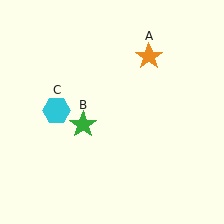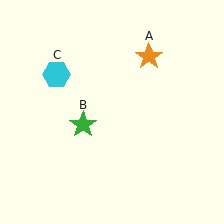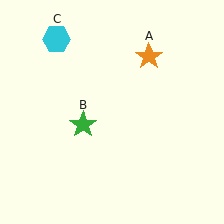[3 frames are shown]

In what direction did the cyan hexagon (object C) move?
The cyan hexagon (object C) moved up.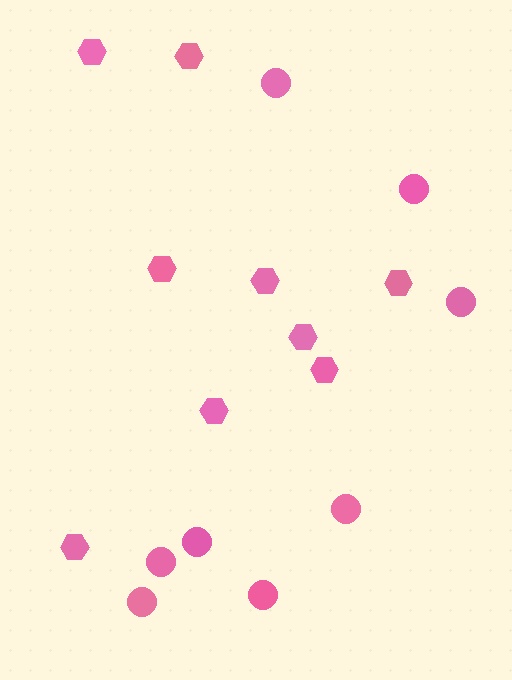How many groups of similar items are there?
There are 2 groups: one group of hexagons (9) and one group of circles (8).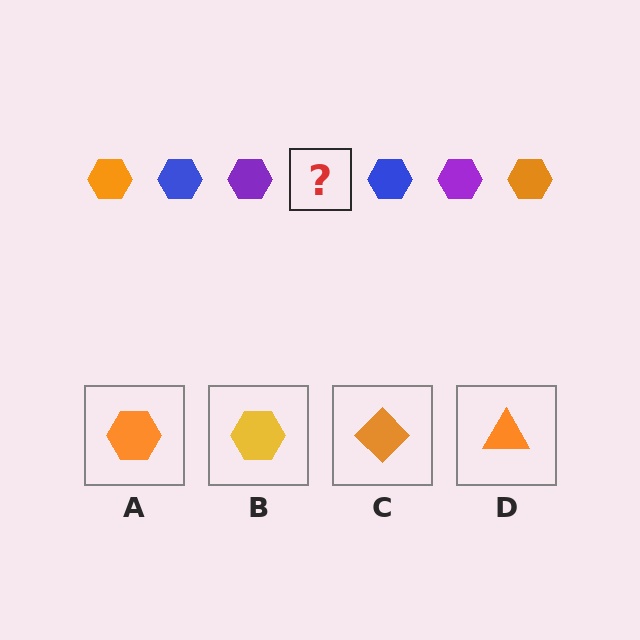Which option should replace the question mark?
Option A.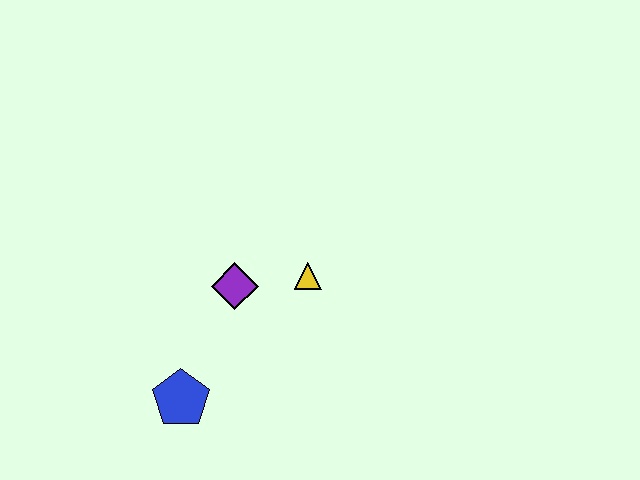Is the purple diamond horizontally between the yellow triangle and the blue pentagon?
Yes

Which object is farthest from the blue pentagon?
The yellow triangle is farthest from the blue pentagon.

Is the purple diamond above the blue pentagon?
Yes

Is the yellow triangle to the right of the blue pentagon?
Yes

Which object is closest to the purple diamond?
The yellow triangle is closest to the purple diamond.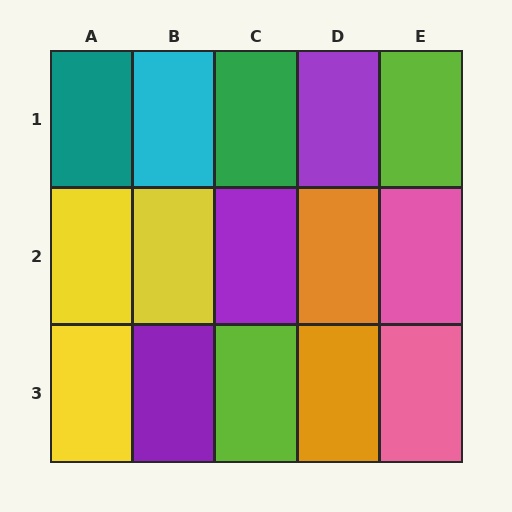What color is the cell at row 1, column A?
Teal.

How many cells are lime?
2 cells are lime.